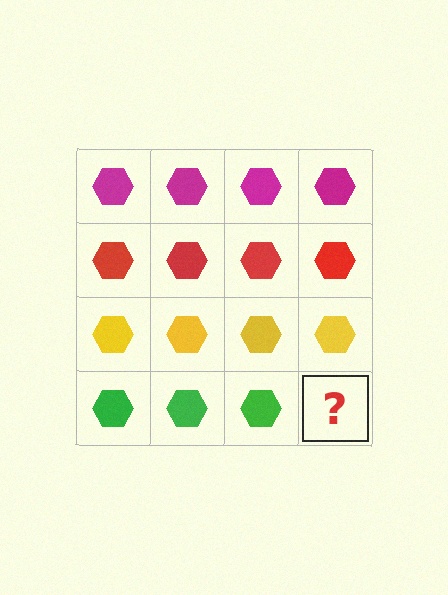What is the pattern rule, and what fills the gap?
The rule is that each row has a consistent color. The gap should be filled with a green hexagon.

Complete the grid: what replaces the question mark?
The question mark should be replaced with a green hexagon.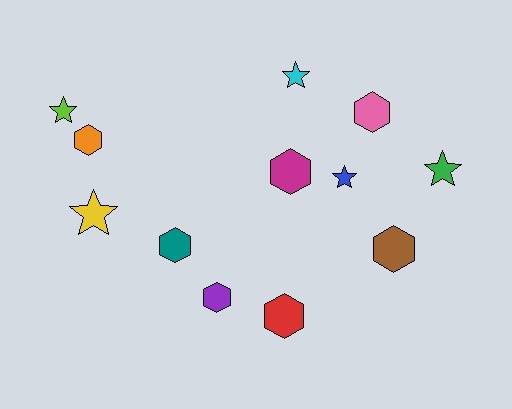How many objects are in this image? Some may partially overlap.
There are 12 objects.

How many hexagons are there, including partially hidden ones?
There are 7 hexagons.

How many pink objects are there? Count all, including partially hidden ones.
There is 1 pink object.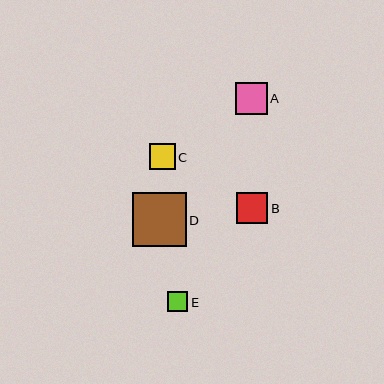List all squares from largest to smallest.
From largest to smallest: D, A, B, C, E.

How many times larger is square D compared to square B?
Square D is approximately 1.7 times the size of square B.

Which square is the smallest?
Square E is the smallest with a size of approximately 20 pixels.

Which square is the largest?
Square D is the largest with a size of approximately 54 pixels.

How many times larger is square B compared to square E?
Square B is approximately 1.5 times the size of square E.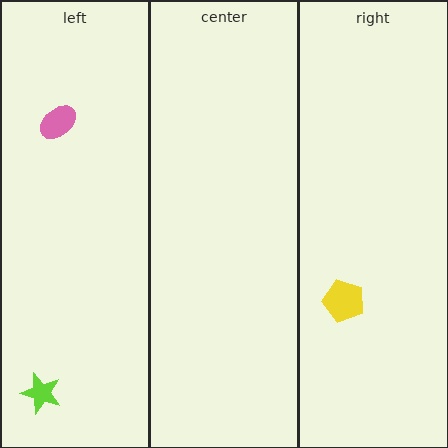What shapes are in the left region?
The lime star, the pink ellipse.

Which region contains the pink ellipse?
The left region.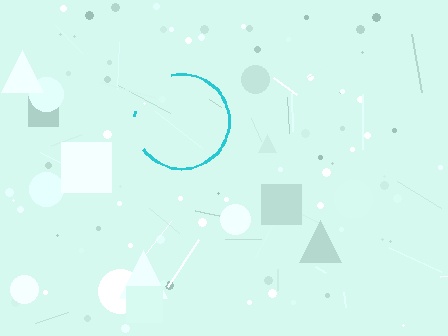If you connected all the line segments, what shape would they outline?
They would outline a circle.